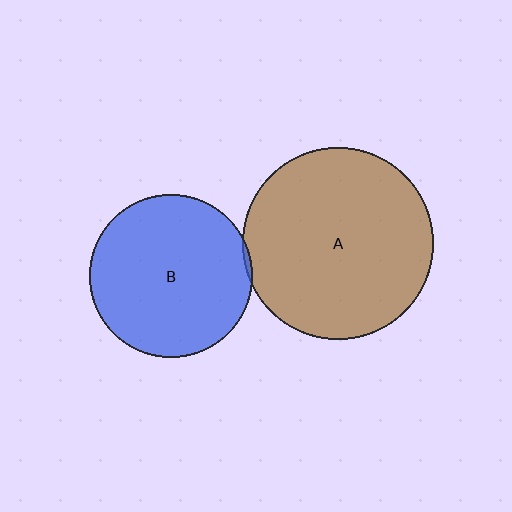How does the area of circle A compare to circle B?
Approximately 1.4 times.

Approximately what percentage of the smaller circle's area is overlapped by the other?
Approximately 5%.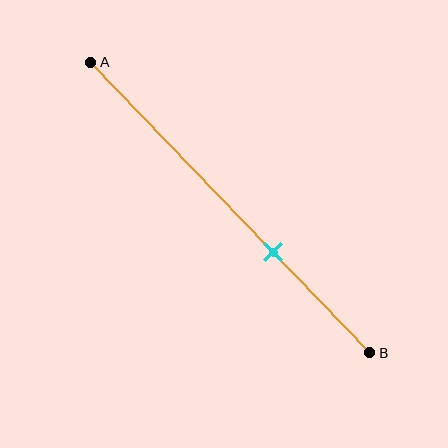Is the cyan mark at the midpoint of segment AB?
No, the mark is at about 65% from A, not at the 50% midpoint.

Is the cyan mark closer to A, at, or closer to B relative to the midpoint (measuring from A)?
The cyan mark is closer to point B than the midpoint of segment AB.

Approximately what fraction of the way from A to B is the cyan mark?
The cyan mark is approximately 65% of the way from A to B.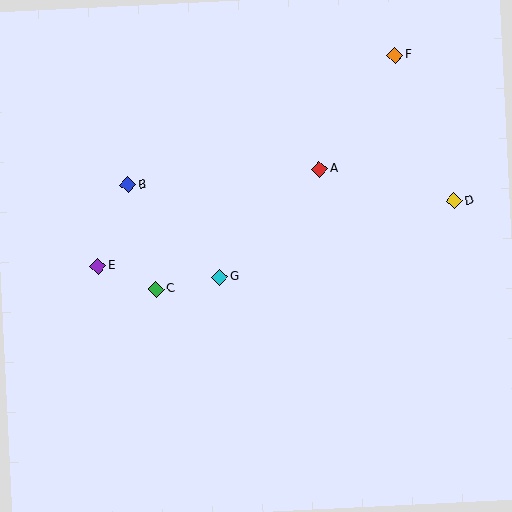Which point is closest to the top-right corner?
Point F is closest to the top-right corner.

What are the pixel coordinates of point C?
Point C is at (156, 289).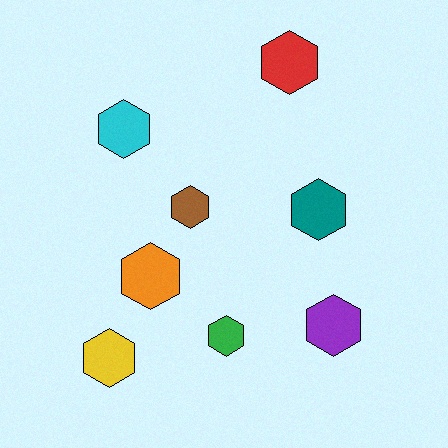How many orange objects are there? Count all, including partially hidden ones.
There is 1 orange object.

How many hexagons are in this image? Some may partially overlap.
There are 8 hexagons.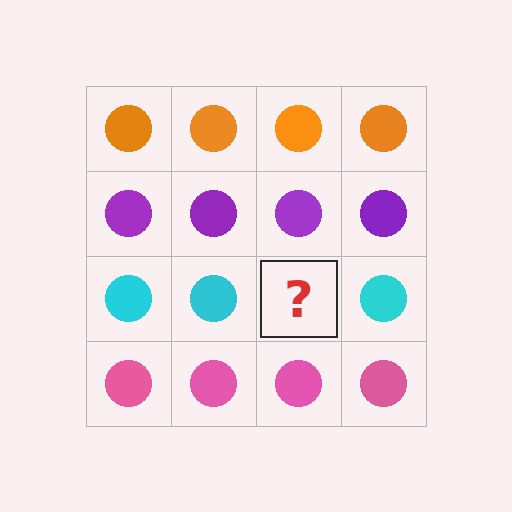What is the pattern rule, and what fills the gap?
The rule is that each row has a consistent color. The gap should be filled with a cyan circle.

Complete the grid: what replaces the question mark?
The question mark should be replaced with a cyan circle.